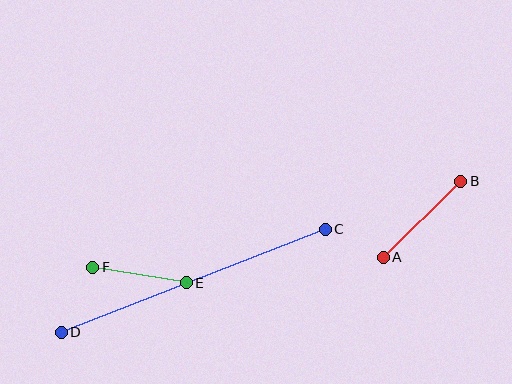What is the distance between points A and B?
The distance is approximately 108 pixels.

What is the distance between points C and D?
The distance is approximately 283 pixels.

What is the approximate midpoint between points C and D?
The midpoint is at approximately (193, 281) pixels.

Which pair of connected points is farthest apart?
Points C and D are farthest apart.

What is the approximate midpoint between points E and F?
The midpoint is at approximately (139, 275) pixels.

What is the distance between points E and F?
The distance is approximately 95 pixels.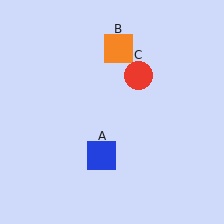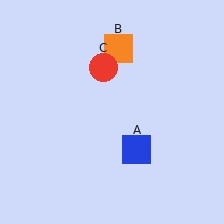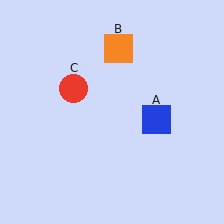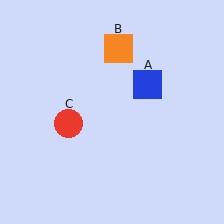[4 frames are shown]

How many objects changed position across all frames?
2 objects changed position: blue square (object A), red circle (object C).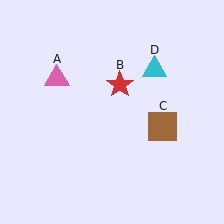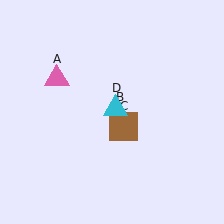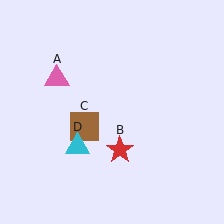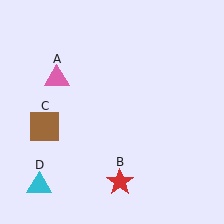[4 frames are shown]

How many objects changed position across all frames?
3 objects changed position: red star (object B), brown square (object C), cyan triangle (object D).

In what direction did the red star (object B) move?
The red star (object B) moved down.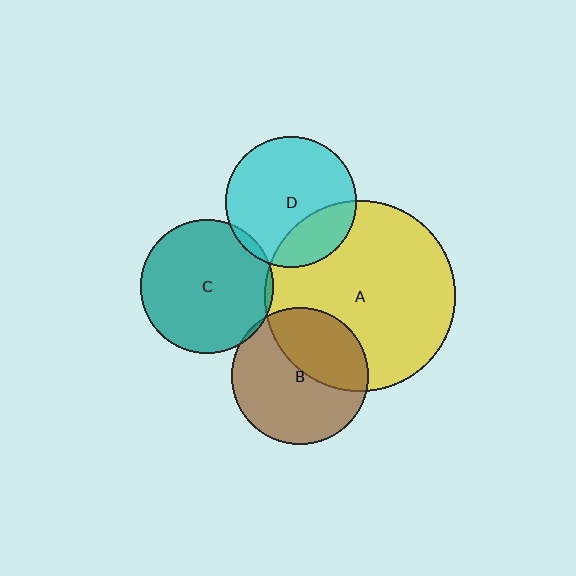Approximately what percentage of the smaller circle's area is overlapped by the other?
Approximately 5%.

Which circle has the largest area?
Circle A (yellow).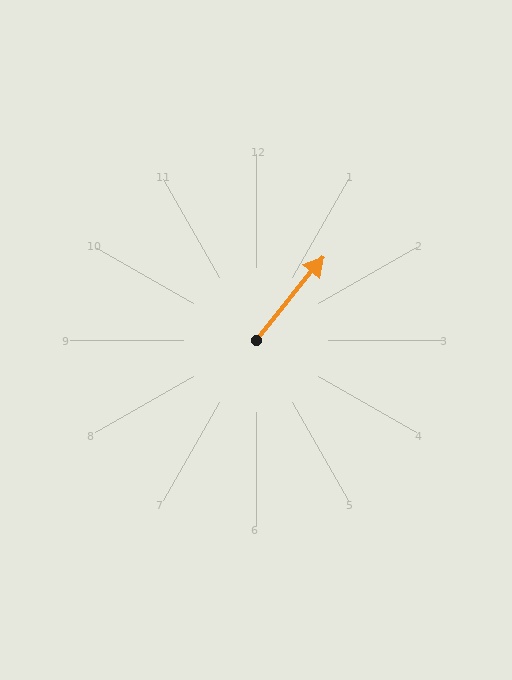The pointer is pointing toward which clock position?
Roughly 1 o'clock.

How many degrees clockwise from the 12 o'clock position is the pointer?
Approximately 39 degrees.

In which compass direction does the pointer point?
Northeast.